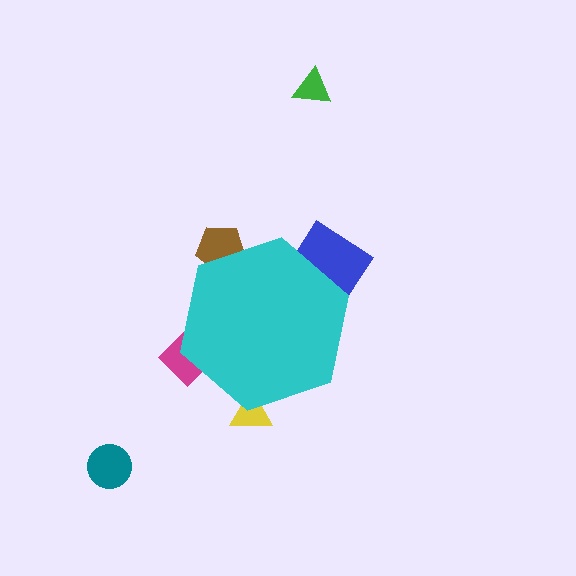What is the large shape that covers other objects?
A cyan hexagon.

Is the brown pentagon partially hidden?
Yes, the brown pentagon is partially hidden behind the cyan hexagon.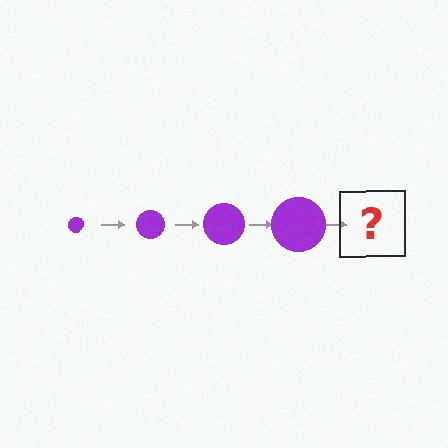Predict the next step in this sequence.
The next step is a purple circle, larger than the previous one.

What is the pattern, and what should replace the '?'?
The pattern is that the circle gets progressively larger each step. The '?' should be a purple circle, larger than the previous one.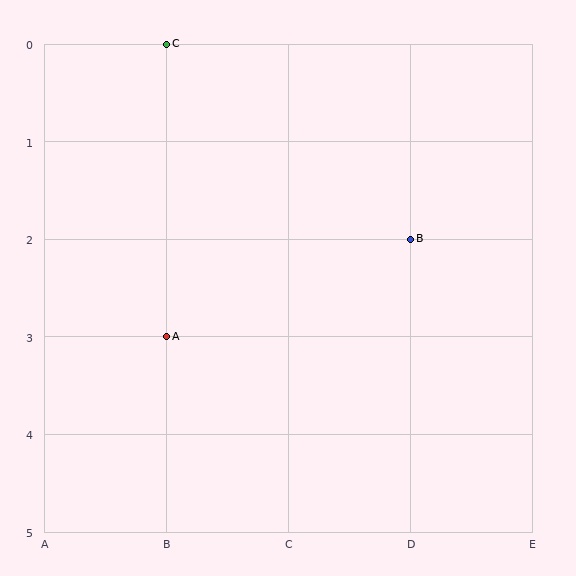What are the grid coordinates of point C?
Point C is at grid coordinates (B, 0).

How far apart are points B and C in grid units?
Points B and C are 2 columns and 2 rows apart (about 2.8 grid units diagonally).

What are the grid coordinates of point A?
Point A is at grid coordinates (B, 3).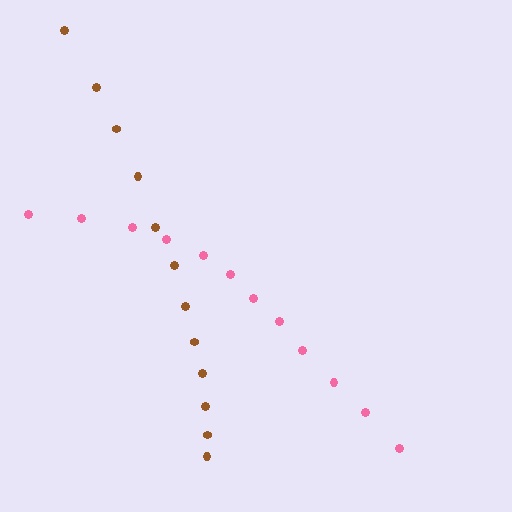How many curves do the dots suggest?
There are 2 distinct paths.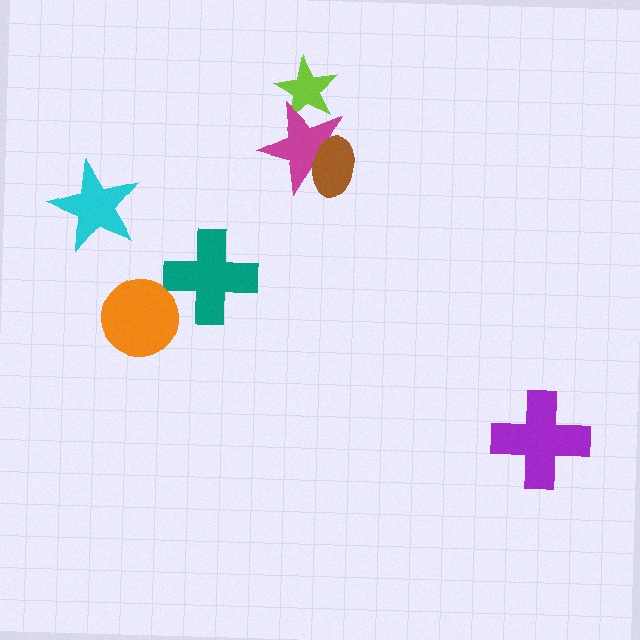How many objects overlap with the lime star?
1 object overlaps with the lime star.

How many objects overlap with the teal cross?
0 objects overlap with the teal cross.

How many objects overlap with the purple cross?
0 objects overlap with the purple cross.